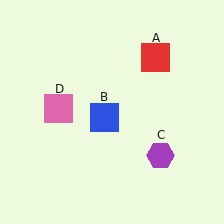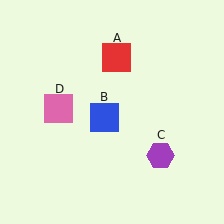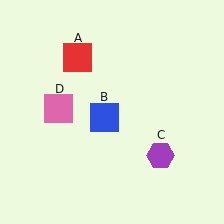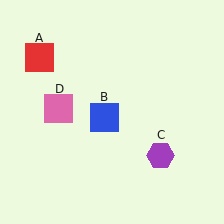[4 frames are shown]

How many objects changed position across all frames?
1 object changed position: red square (object A).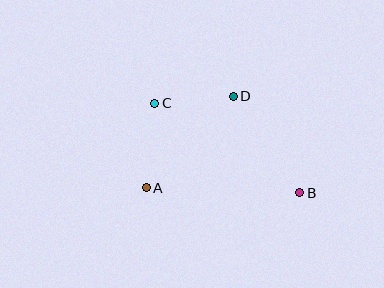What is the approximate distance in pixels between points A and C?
The distance between A and C is approximately 85 pixels.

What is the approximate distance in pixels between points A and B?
The distance between A and B is approximately 154 pixels.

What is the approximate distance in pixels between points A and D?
The distance between A and D is approximately 126 pixels.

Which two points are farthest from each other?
Points B and C are farthest from each other.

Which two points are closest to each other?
Points C and D are closest to each other.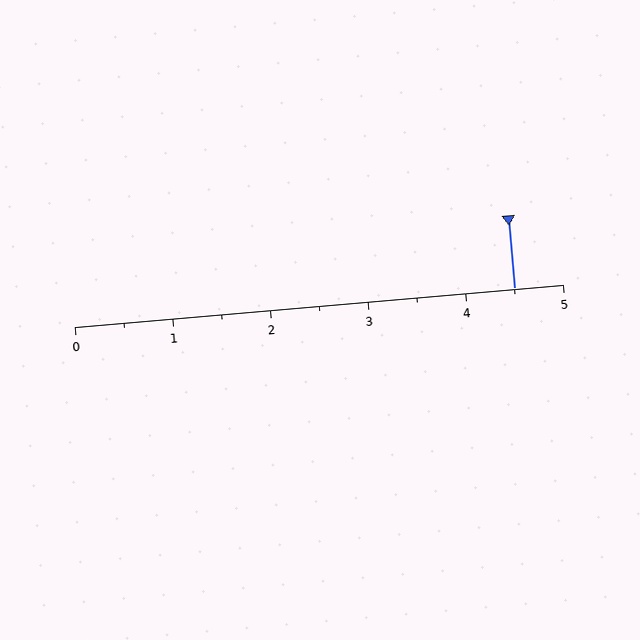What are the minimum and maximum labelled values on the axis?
The axis runs from 0 to 5.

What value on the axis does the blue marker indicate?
The marker indicates approximately 4.5.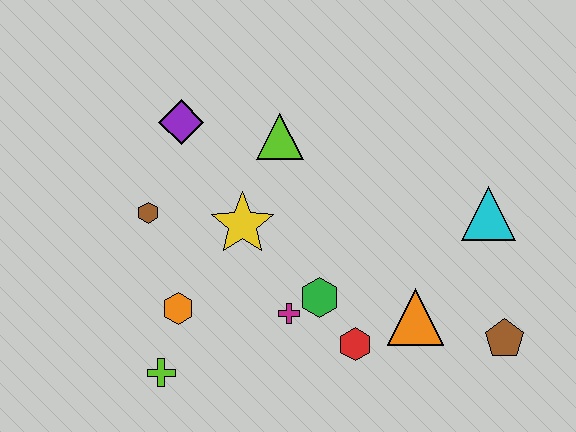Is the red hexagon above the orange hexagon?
No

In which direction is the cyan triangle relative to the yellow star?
The cyan triangle is to the right of the yellow star.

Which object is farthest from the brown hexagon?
The brown pentagon is farthest from the brown hexagon.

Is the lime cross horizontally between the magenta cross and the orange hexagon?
No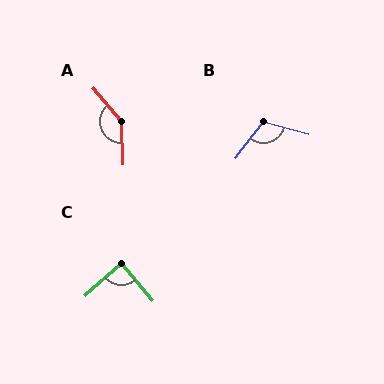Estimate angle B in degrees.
Approximately 112 degrees.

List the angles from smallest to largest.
C (89°), B (112°), A (142°).